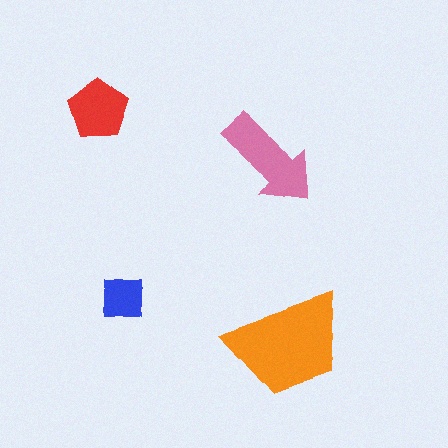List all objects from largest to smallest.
The orange trapezoid, the pink arrow, the red pentagon, the blue square.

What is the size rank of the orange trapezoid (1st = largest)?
1st.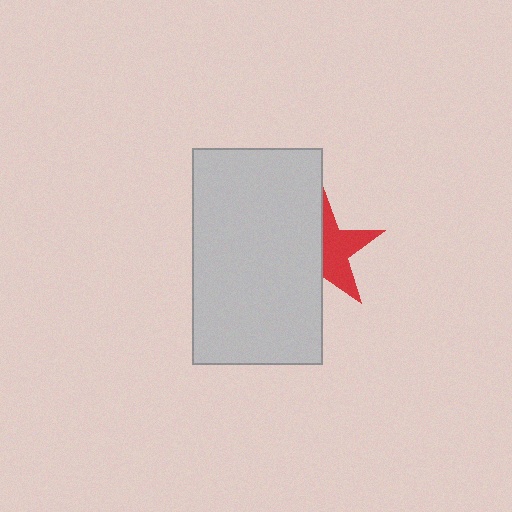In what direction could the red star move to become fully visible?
The red star could move right. That would shift it out from behind the light gray rectangle entirely.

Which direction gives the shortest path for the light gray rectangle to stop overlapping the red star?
Moving left gives the shortest separation.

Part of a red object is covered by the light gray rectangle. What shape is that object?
It is a star.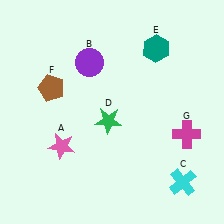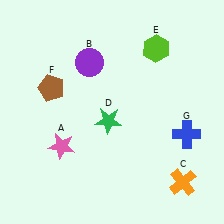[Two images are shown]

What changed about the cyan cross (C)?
In Image 1, C is cyan. In Image 2, it changed to orange.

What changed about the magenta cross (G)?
In Image 1, G is magenta. In Image 2, it changed to blue.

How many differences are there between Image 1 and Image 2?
There are 3 differences between the two images.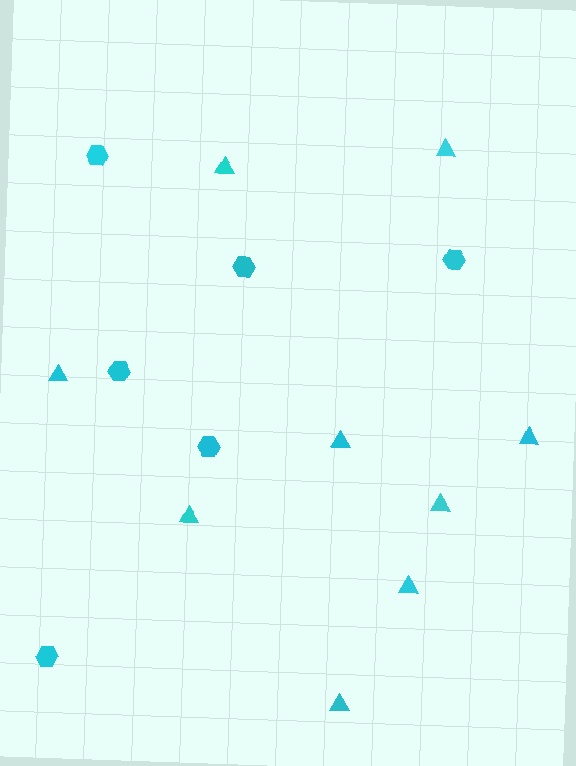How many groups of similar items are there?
There are 2 groups: one group of triangles (9) and one group of hexagons (6).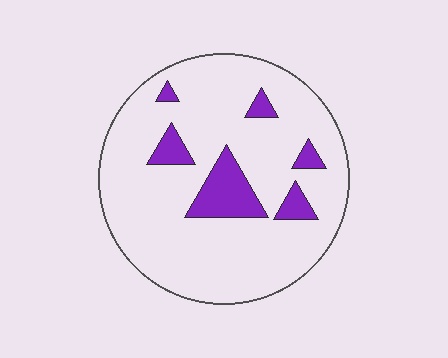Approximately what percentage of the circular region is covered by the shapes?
Approximately 15%.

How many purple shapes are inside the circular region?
6.